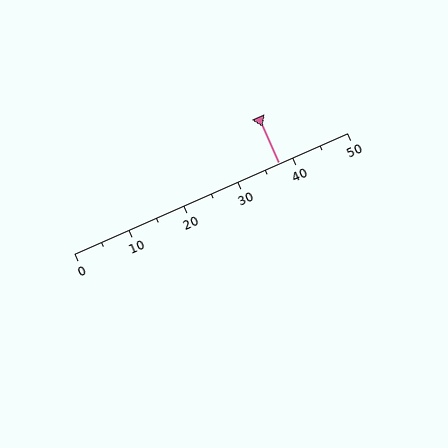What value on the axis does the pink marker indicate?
The marker indicates approximately 37.5.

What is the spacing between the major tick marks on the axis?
The major ticks are spaced 10 apart.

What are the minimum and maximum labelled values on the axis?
The axis runs from 0 to 50.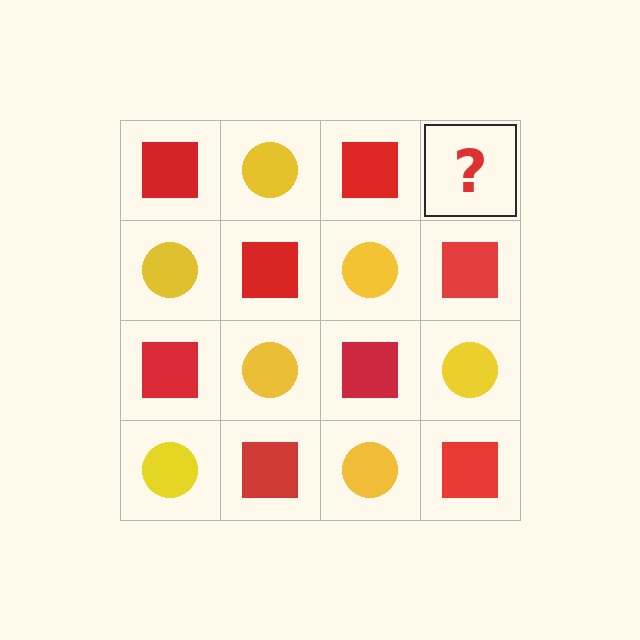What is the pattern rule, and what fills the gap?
The rule is that it alternates red square and yellow circle in a checkerboard pattern. The gap should be filled with a yellow circle.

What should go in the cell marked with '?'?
The missing cell should contain a yellow circle.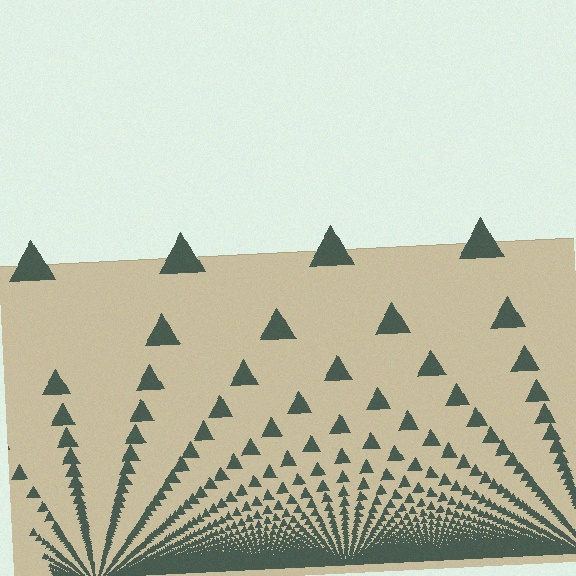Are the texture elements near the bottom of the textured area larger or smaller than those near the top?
Smaller. The gradient is inverted — elements near the bottom are smaller and denser.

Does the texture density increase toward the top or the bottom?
Density increases toward the bottom.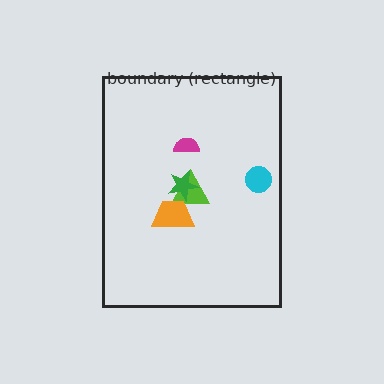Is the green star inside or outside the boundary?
Inside.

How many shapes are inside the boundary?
5 inside, 0 outside.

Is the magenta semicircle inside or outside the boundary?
Inside.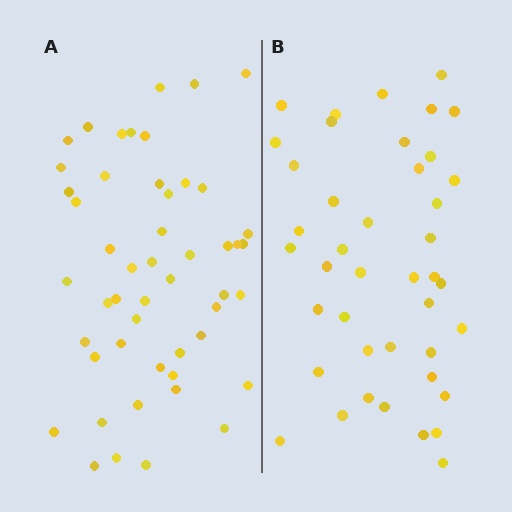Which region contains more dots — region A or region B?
Region A (the left region) has more dots.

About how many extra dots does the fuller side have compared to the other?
Region A has roughly 8 or so more dots than region B.